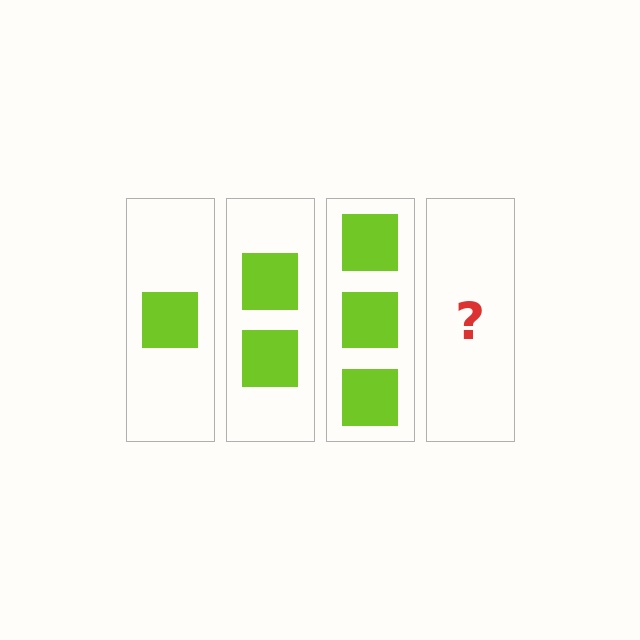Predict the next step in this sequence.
The next step is 4 squares.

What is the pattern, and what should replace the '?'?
The pattern is that each step adds one more square. The '?' should be 4 squares.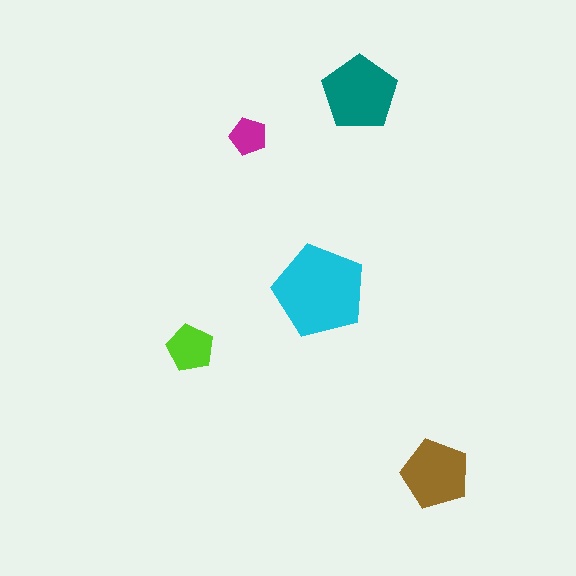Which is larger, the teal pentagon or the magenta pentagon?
The teal one.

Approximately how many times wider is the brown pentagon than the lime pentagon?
About 1.5 times wider.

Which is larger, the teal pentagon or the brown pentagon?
The teal one.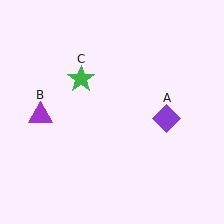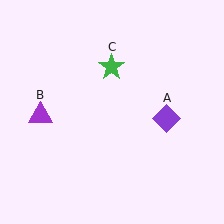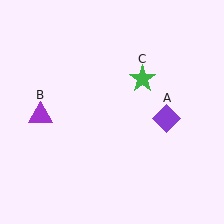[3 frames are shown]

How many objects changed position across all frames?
1 object changed position: green star (object C).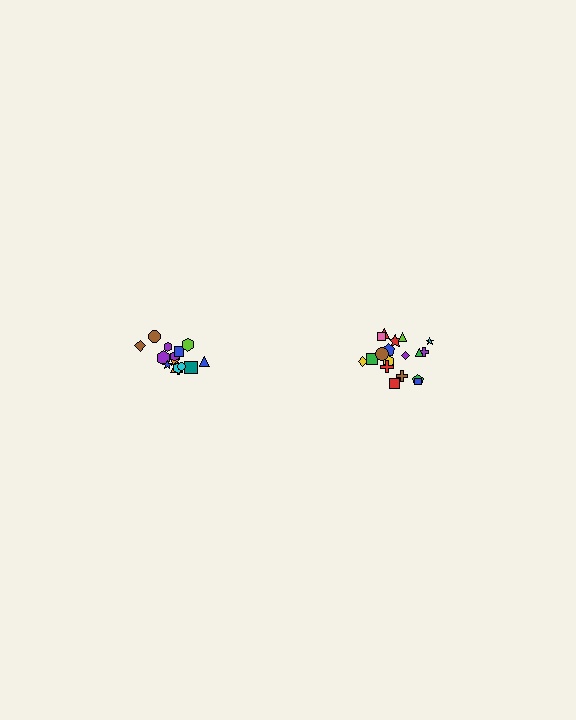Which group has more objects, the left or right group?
The right group.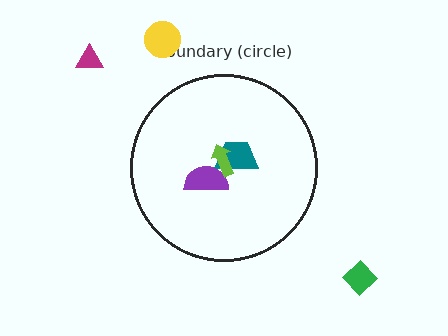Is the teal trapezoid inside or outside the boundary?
Inside.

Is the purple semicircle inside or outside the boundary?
Inside.